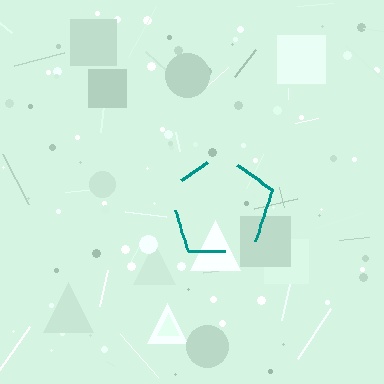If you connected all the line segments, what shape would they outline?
They would outline a pentagon.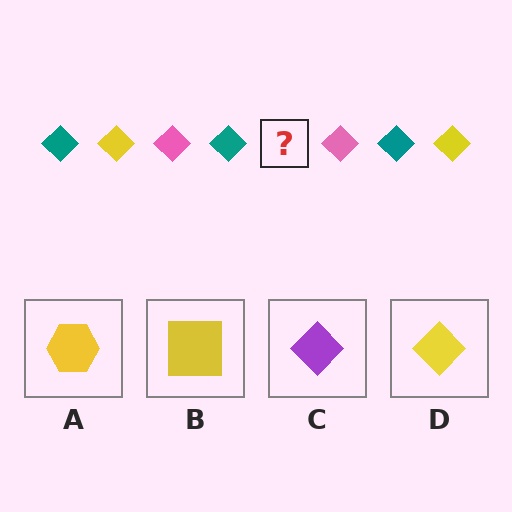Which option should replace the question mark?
Option D.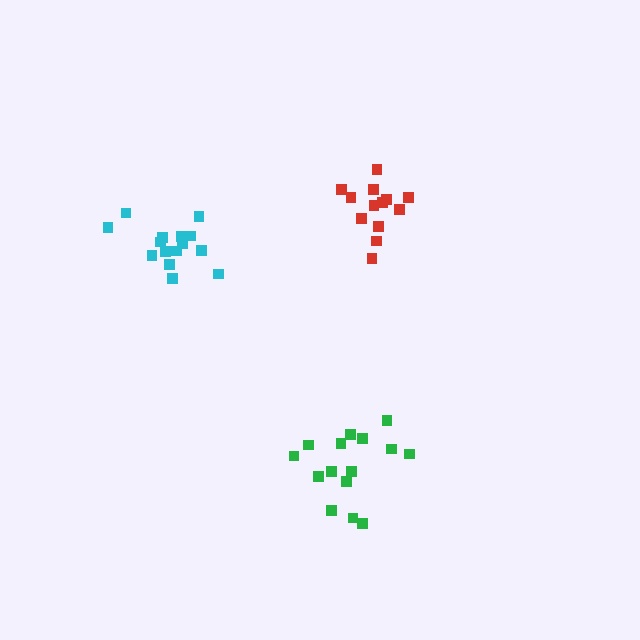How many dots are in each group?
Group 1: 15 dots, Group 2: 15 dots, Group 3: 13 dots (43 total).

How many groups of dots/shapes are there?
There are 3 groups.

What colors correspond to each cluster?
The clusters are colored: cyan, green, red.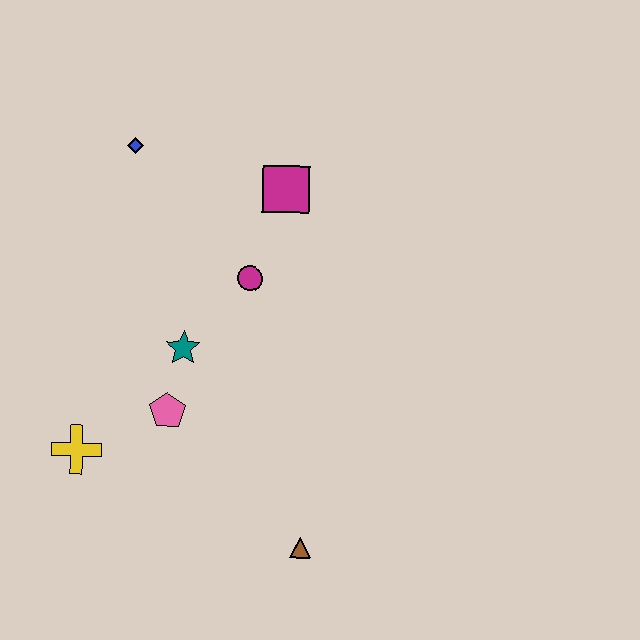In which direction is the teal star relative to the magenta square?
The teal star is below the magenta square.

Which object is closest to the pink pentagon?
The teal star is closest to the pink pentagon.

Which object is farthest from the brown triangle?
The blue diamond is farthest from the brown triangle.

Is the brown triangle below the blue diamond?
Yes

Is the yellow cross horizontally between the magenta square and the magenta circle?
No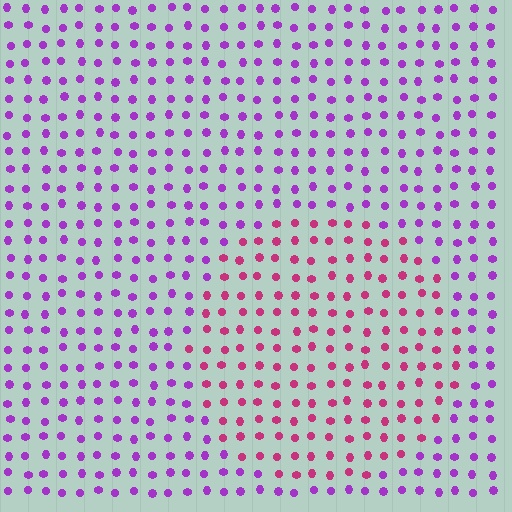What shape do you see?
I see a circle.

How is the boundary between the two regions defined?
The boundary is defined purely by a slight shift in hue (about 44 degrees). Spacing, size, and orientation are identical on both sides.